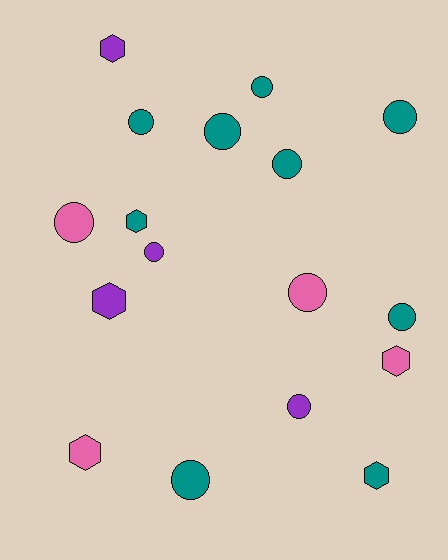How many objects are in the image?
There are 17 objects.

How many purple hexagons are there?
There are 2 purple hexagons.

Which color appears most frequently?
Teal, with 9 objects.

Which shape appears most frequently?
Circle, with 11 objects.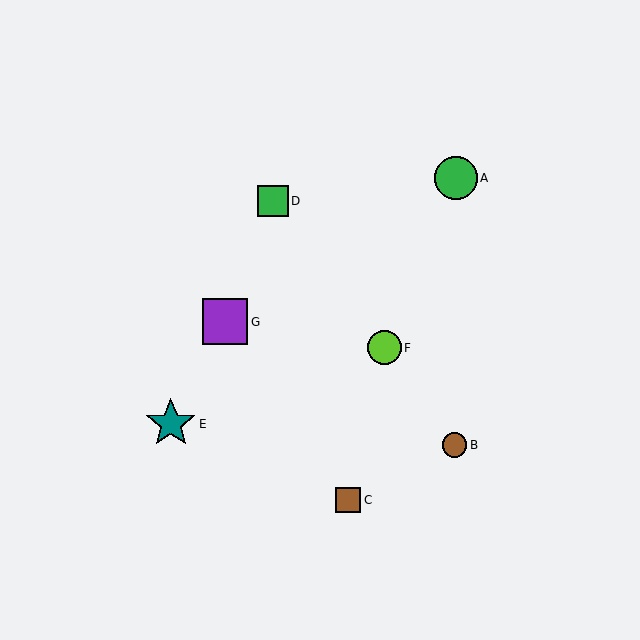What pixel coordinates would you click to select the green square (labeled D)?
Click at (273, 201) to select the green square D.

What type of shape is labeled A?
Shape A is a green circle.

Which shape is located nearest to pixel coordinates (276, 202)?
The green square (labeled D) at (273, 201) is nearest to that location.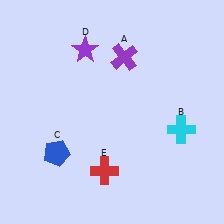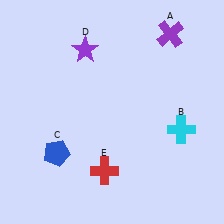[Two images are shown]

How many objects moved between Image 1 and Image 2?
1 object moved between the two images.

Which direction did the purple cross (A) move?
The purple cross (A) moved right.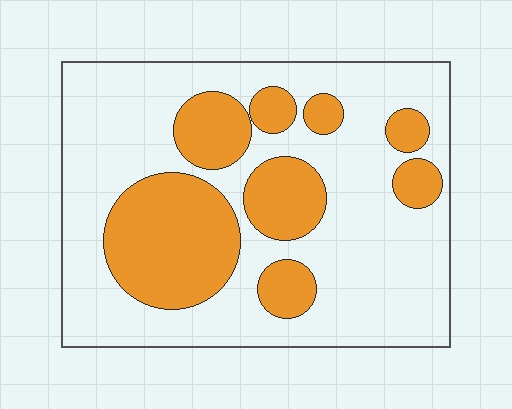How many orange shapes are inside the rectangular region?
8.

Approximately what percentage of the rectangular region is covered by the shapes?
Approximately 30%.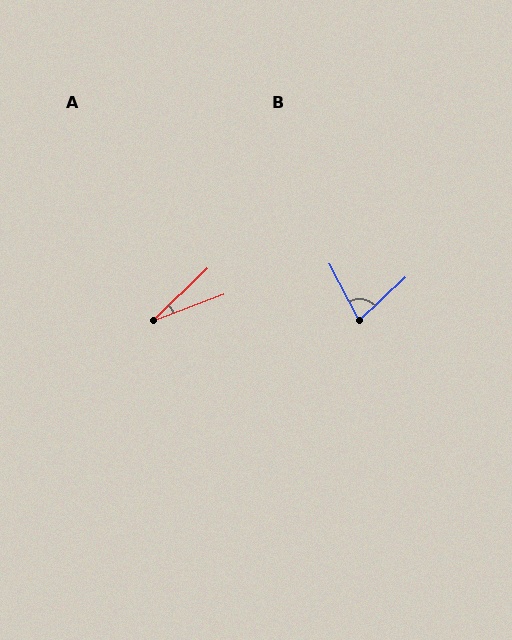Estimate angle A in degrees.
Approximately 23 degrees.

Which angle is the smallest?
A, at approximately 23 degrees.